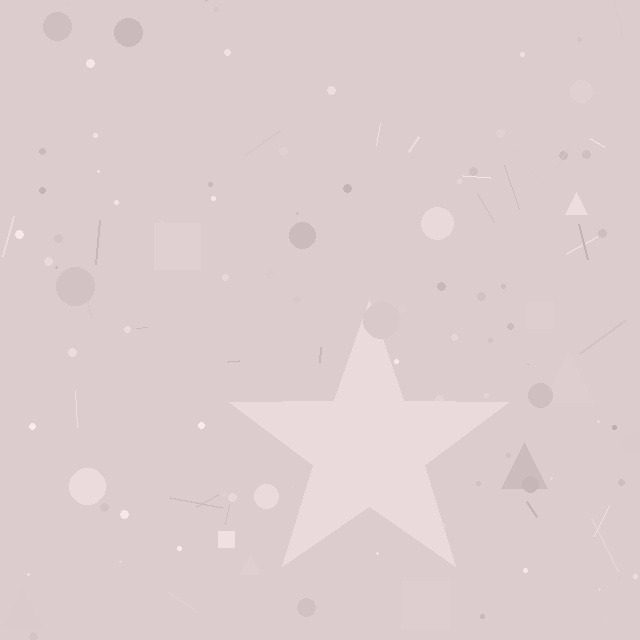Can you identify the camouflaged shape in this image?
The camouflaged shape is a star.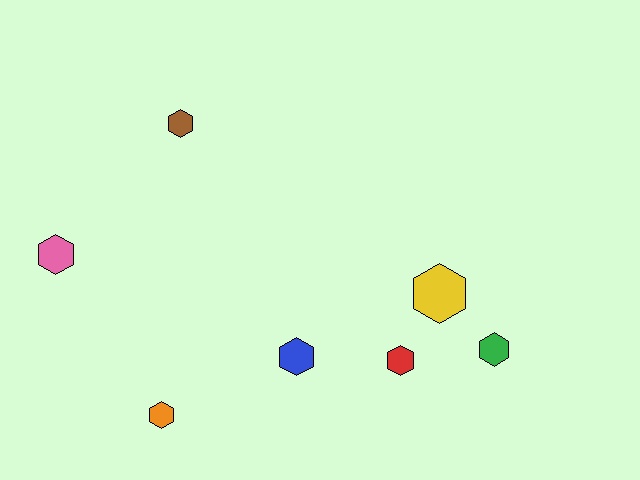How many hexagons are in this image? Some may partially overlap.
There are 7 hexagons.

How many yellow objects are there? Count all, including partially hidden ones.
There is 1 yellow object.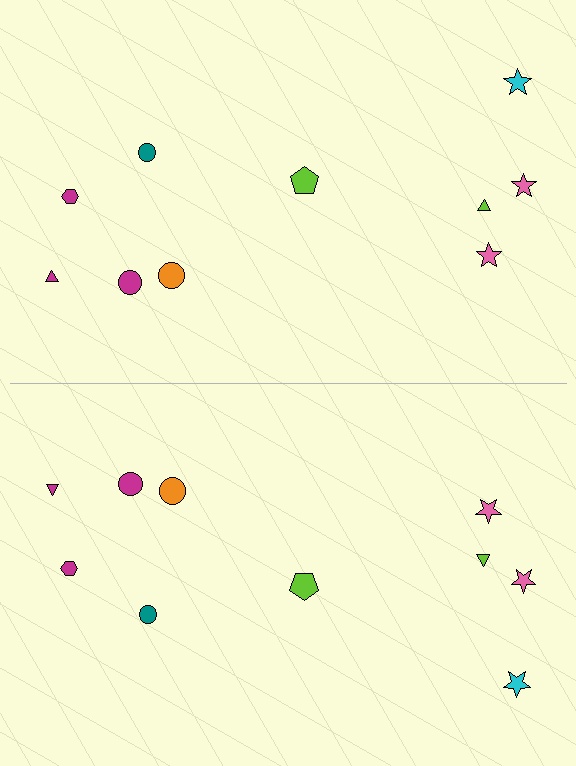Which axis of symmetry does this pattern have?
The pattern has a horizontal axis of symmetry running through the center of the image.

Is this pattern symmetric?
Yes, this pattern has bilateral (reflection) symmetry.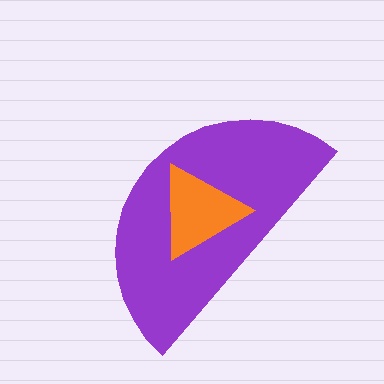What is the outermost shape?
The purple semicircle.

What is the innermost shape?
The orange triangle.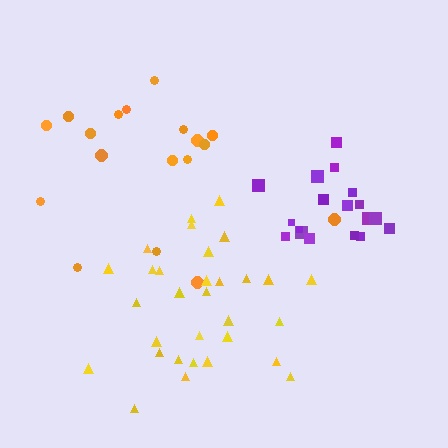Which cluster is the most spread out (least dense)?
Orange.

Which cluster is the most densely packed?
Purple.